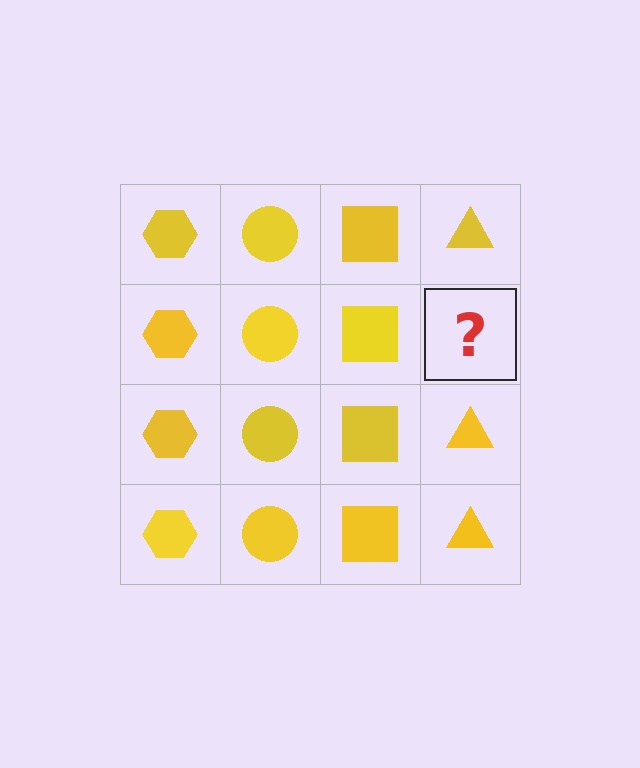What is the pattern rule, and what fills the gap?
The rule is that each column has a consistent shape. The gap should be filled with a yellow triangle.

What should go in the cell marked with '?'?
The missing cell should contain a yellow triangle.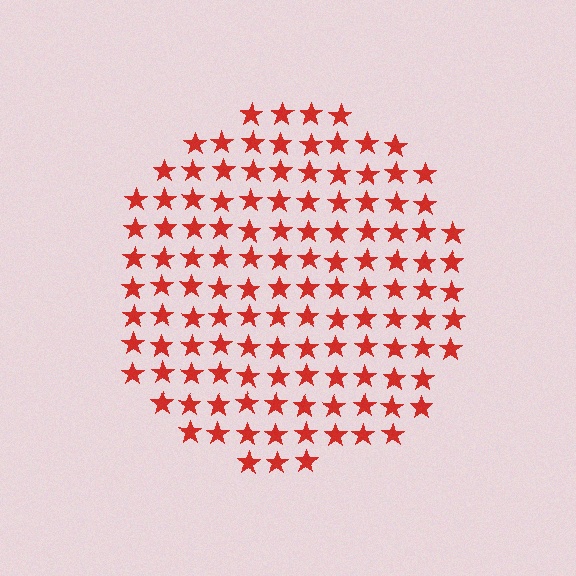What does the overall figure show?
The overall figure shows a circle.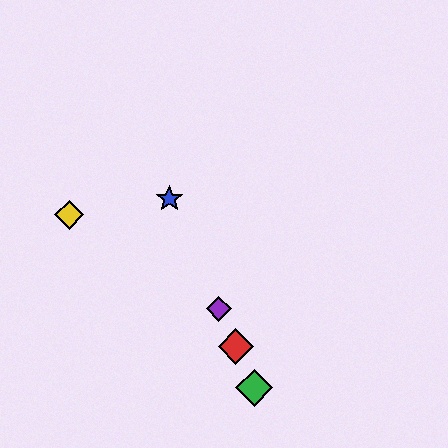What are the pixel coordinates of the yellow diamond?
The yellow diamond is at (69, 215).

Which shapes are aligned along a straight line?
The red diamond, the blue star, the green diamond, the purple diamond are aligned along a straight line.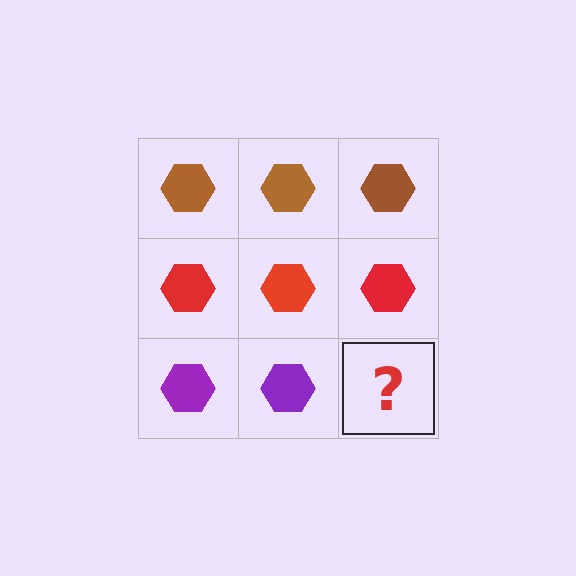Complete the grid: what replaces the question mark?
The question mark should be replaced with a purple hexagon.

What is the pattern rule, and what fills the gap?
The rule is that each row has a consistent color. The gap should be filled with a purple hexagon.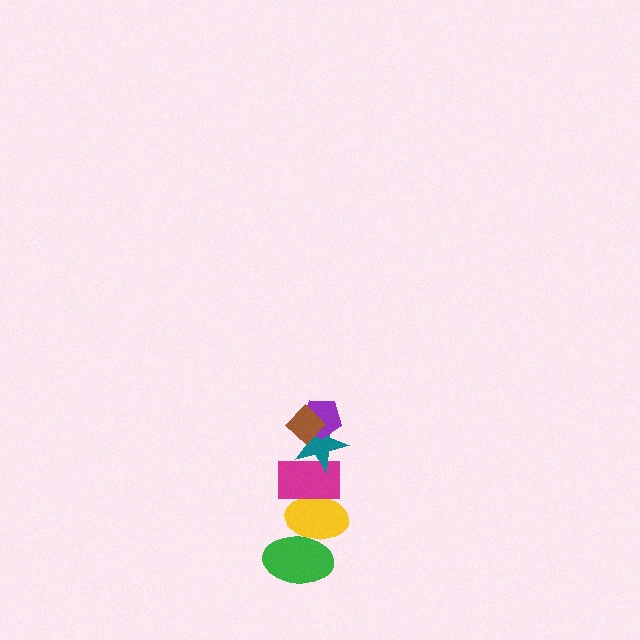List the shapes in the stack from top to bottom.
From top to bottom: the brown diamond, the purple pentagon, the teal star, the magenta rectangle, the yellow ellipse, the green ellipse.